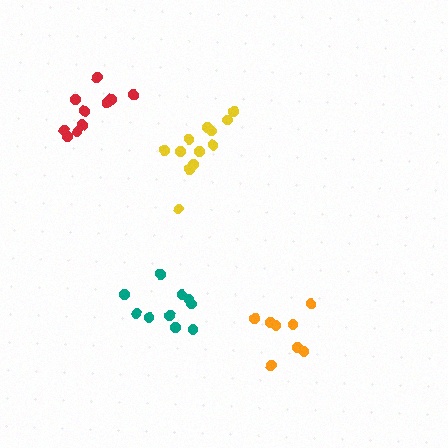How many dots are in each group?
Group 1: 12 dots, Group 2: 8 dots, Group 3: 10 dots, Group 4: 10 dots (40 total).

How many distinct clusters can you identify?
There are 4 distinct clusters.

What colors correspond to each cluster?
The clusters are colored: yellow, orange, teal, red.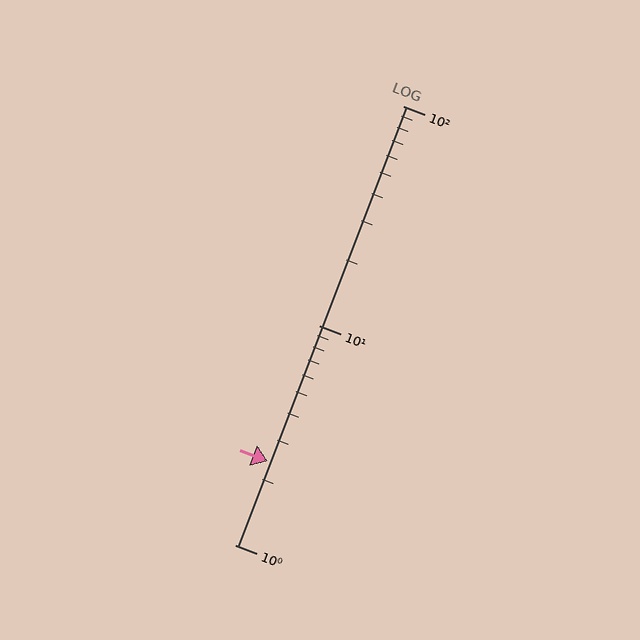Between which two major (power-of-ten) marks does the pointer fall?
The pointer is between 1 and 10.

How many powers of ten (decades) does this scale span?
The scale spans 2 decades, from 1 to 100.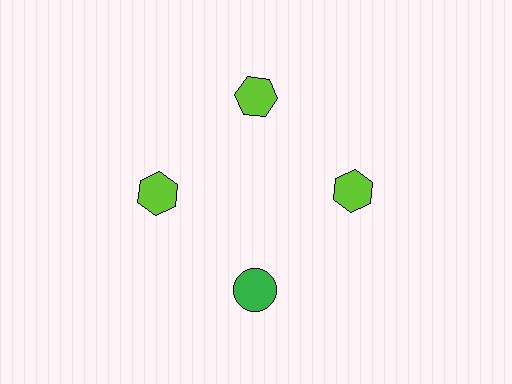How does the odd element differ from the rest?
It differs in both color (green instead of lime) and shape (circle instead of hexagon).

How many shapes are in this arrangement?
There are 4 shapes arranged in a ring pattern.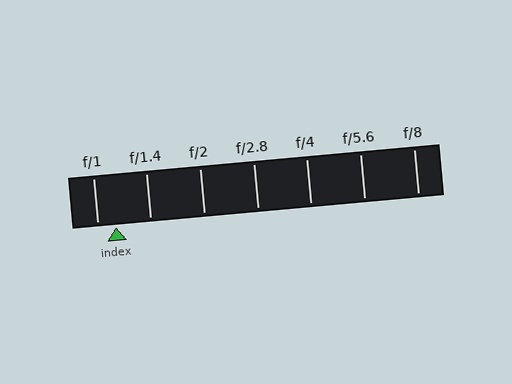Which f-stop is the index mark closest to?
The index mark is closest to f/1.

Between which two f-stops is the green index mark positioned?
The index mark is between f/1 and f/1.4.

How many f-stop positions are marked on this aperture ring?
There are 7 f-stop positions marked.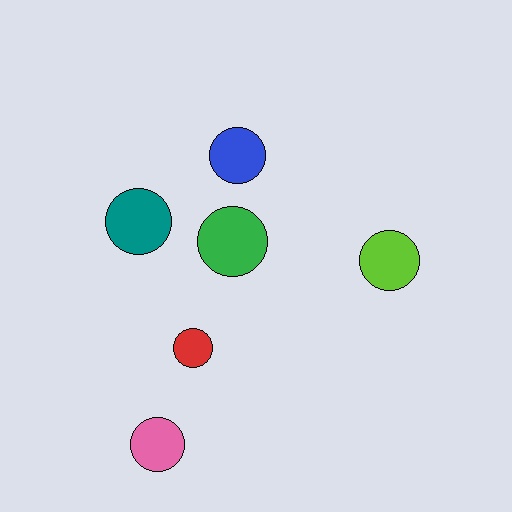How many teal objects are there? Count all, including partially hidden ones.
There is 1 teal object.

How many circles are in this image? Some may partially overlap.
There are 6 circles.